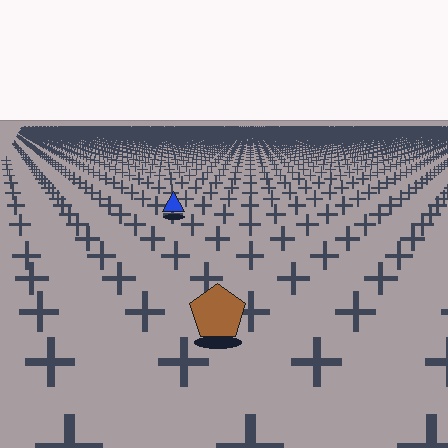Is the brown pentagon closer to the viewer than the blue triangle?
Yes. The brown pentagon is closer — you can tell from the texture gradient: the ground texture is coarser near it.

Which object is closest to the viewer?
The brown pentagon is closest. The texture marks near it are larger and more spread out.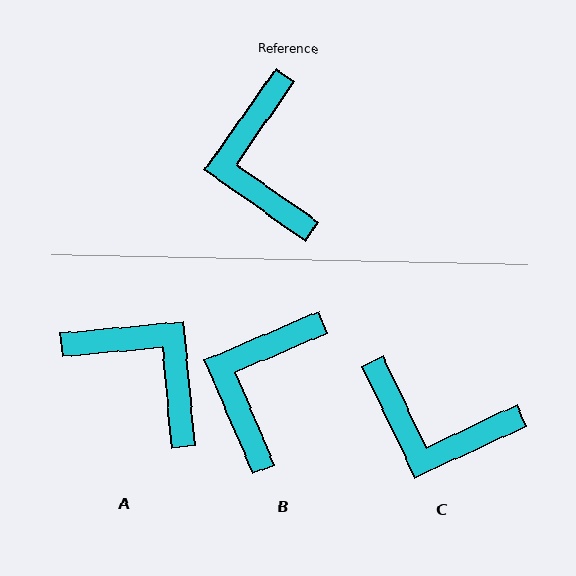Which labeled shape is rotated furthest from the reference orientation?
A, about 140 degrees away.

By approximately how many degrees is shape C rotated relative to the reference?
Approximately 60 degrees counter-clockwise.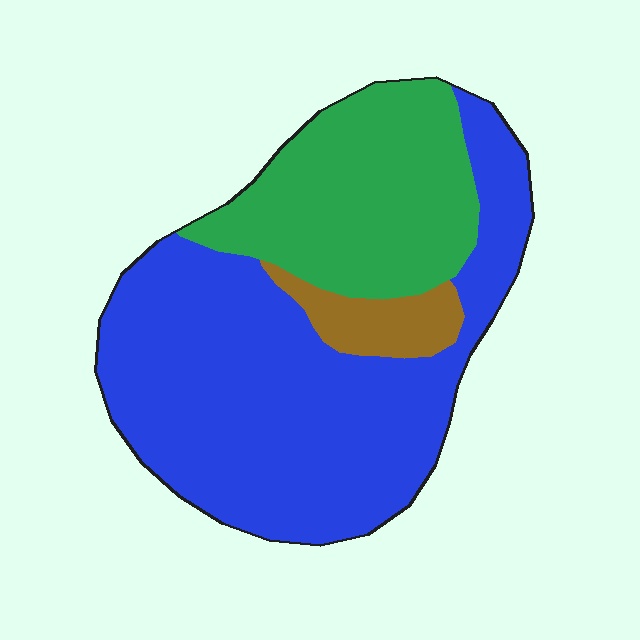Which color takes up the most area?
Blue, at roughly 60%.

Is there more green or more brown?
Green.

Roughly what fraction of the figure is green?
Green takes up about one third (1/3) of the figure.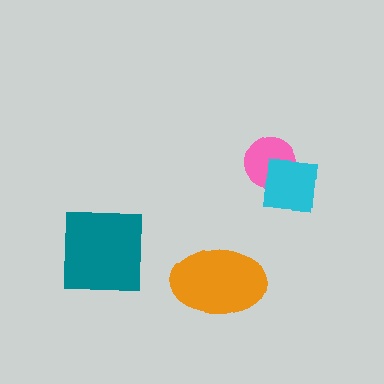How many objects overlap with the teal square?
0 objects overlap with the teal square.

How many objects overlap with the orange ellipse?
0 objects overlap with the orange ellipse.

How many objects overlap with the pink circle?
1 object overlaps with the pink circle.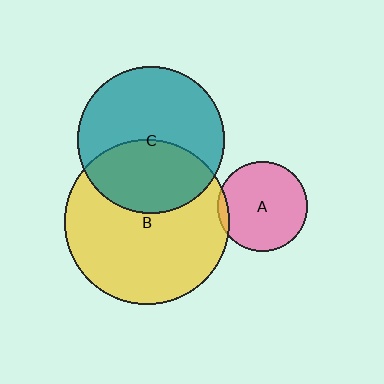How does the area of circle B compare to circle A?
Approximately 3.4 times.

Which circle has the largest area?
Circle B (yellow).